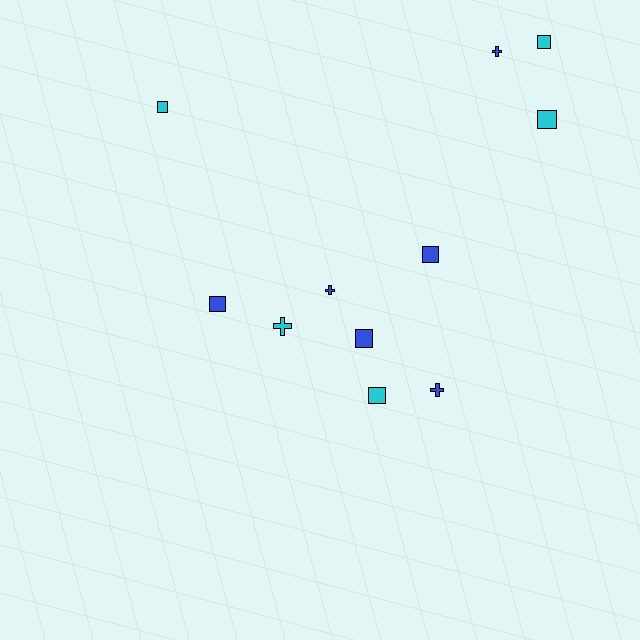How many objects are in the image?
There are 11 objects.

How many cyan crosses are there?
There is 1 cyan cross.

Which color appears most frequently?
Blue, with 6 objects.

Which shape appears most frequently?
Square, with 7 objects.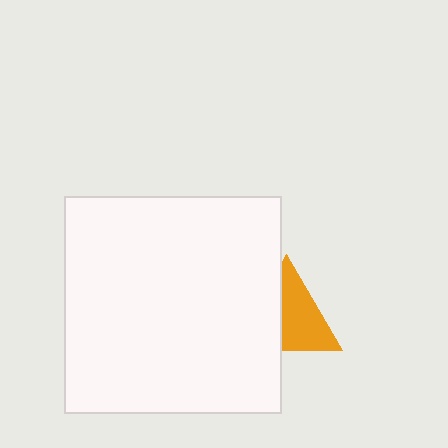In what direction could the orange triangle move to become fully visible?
The orange triangle could move right. That would shift it out from behind the white square entirely.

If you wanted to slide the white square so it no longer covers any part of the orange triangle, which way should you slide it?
Slide it left — that is the most direct way to separate the two shapes.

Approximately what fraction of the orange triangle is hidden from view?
Roughly 42% of the orange triangle is hidden behind the white square.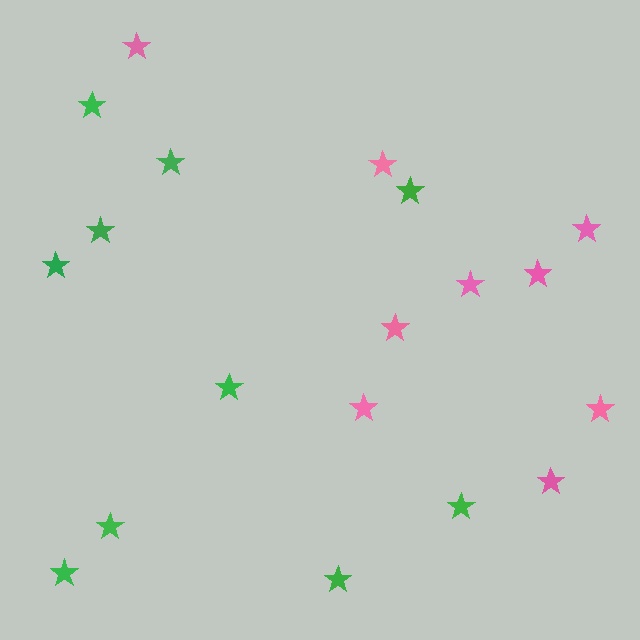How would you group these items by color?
There are 2 groups: one group of pink stars (9) and one group of green stars (10).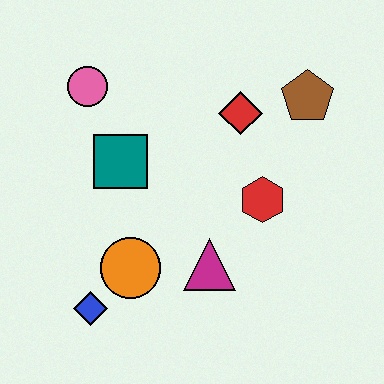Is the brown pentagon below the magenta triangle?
No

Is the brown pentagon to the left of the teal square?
No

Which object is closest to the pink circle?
The teal square is closest to the pink circle.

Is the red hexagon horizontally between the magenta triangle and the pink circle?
No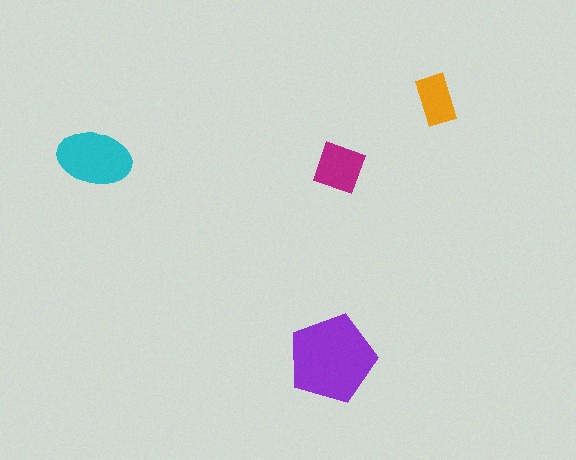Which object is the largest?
The purple pentagon.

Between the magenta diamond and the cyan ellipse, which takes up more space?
The cyan ellipse.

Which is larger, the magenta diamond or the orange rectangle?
The magenta diamond.